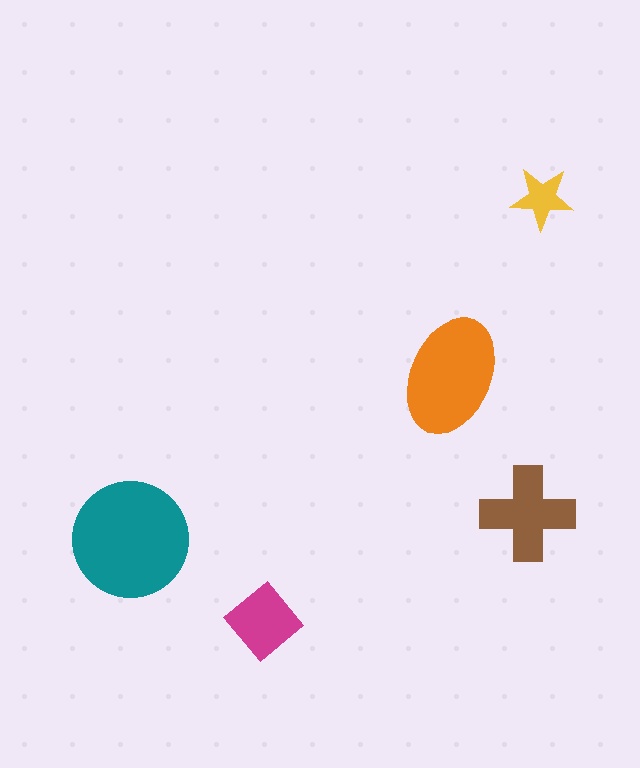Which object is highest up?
The yellow star is topmost.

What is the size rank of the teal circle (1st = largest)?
1st.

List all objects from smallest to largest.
The yellow star, the magenta diamond, the brown cross, the orange ellipse, the teal circle.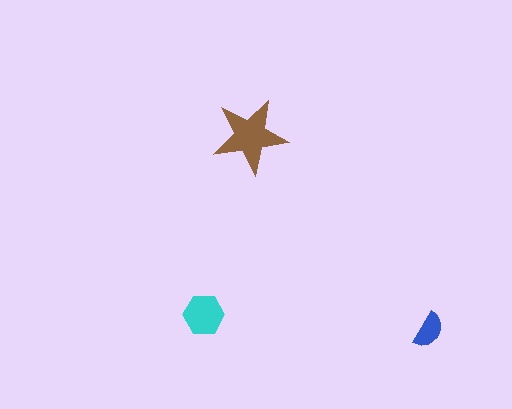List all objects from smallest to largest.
The blue semicircle, the cyan hexagon, the brown star.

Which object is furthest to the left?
The cyan hexagon is leftmost.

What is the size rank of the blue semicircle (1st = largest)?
3rd.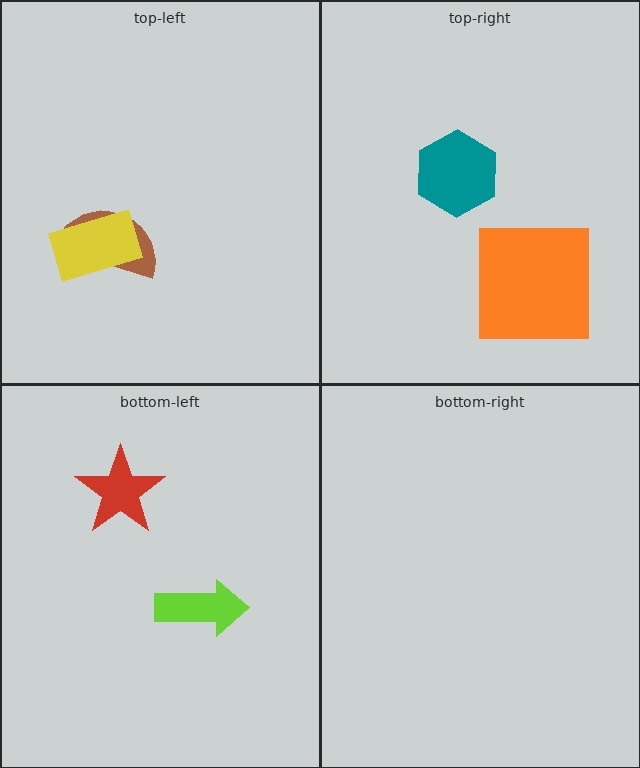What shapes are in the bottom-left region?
The lime arrow, the red star.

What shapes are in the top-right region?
The teal hexagon, the orange square.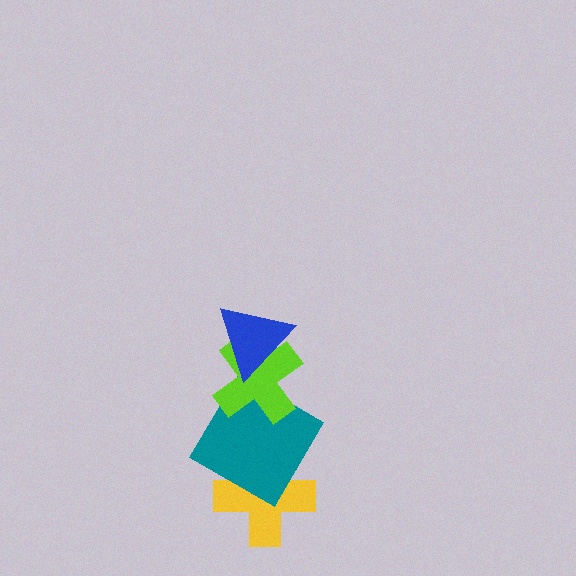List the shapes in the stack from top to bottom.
From top to bottom: the blue triangle, the lime cross, the teal diamond, the yellow cross.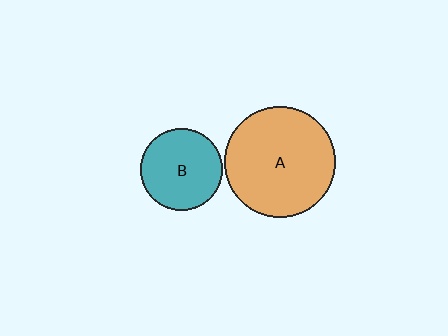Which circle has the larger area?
Circle A (orange).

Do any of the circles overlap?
No, none of the circles overlap.